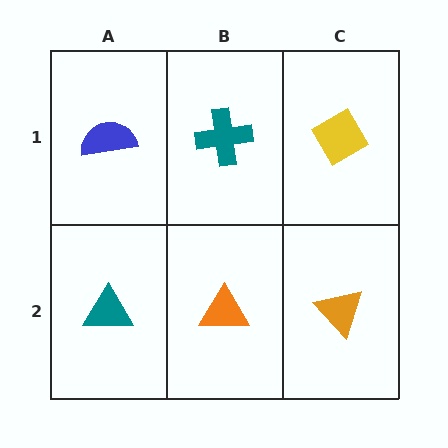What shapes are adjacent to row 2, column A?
A blue semicircle (row 1, column A), an orange triangle (row 2, column B).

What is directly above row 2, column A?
A blue semicircle.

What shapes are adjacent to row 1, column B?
An orange triangle (row 2, column B), a blue semicircle (row 1, column A), a yellow diamond (row 1, column C).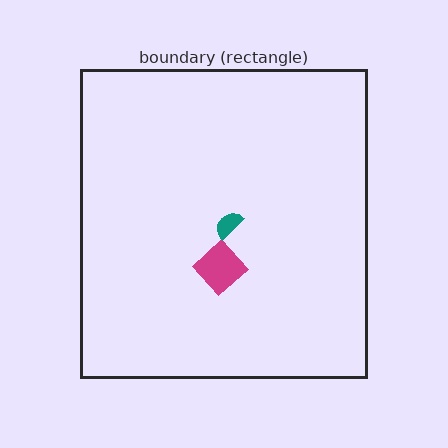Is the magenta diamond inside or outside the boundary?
Inside.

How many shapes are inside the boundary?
2 inside, 0 outside.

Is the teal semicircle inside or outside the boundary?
Inside.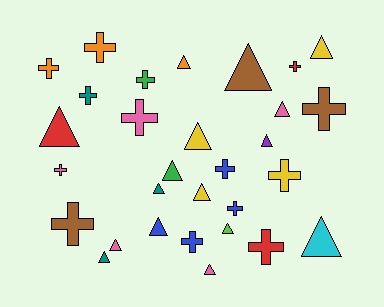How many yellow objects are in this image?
There are 4 yellow objects.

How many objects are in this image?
There are 30 objects.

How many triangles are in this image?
There are 16 triangles.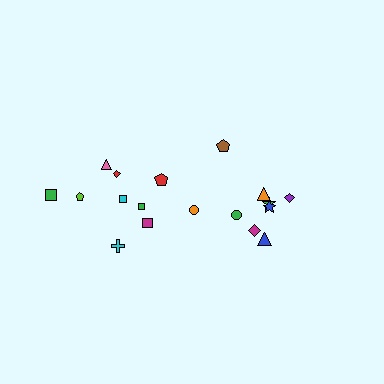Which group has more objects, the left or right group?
The left group.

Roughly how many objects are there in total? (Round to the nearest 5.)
Roughly 20 objects in total.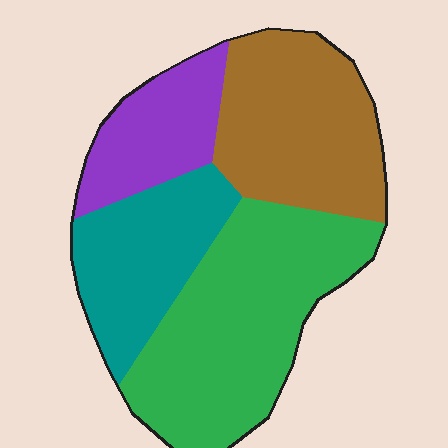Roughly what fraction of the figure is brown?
Brown takes up about one quarter (1/4) of the figure.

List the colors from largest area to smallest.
From largest to smallest: green, brown, teal, purple.